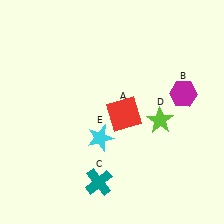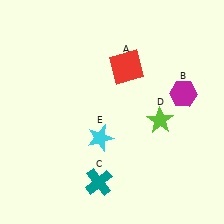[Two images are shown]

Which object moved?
The red square (A) moved up.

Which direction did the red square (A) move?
The red square (A) moved up.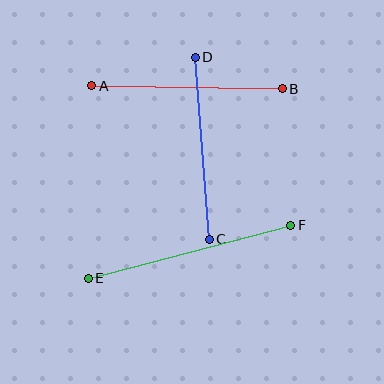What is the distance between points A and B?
The distance is approximately 190 pixels.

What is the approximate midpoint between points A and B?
The midpoint is at approximately (187, 87) pixels.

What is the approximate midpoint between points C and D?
The midpoint is at approximately (202, 148) pixels.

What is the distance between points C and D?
The distance is approximately 183 pixels.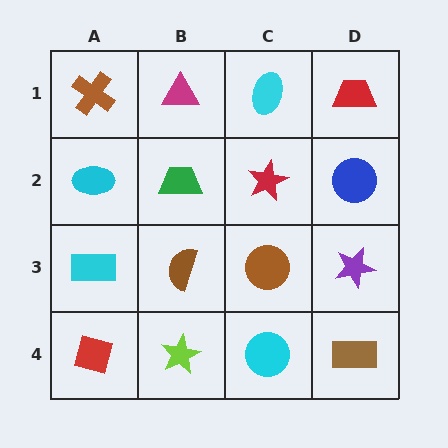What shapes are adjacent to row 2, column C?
A cyan ellipse (row 1, column C), a brown circle (row 3, column C), a green trapezoid (row 2, column B), a blue circle (row 2, column D).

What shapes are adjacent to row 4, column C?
A brown circle (row 3, column C), a lime star (row 4, column B), a brown rectangle (row 4, column D).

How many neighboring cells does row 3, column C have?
4.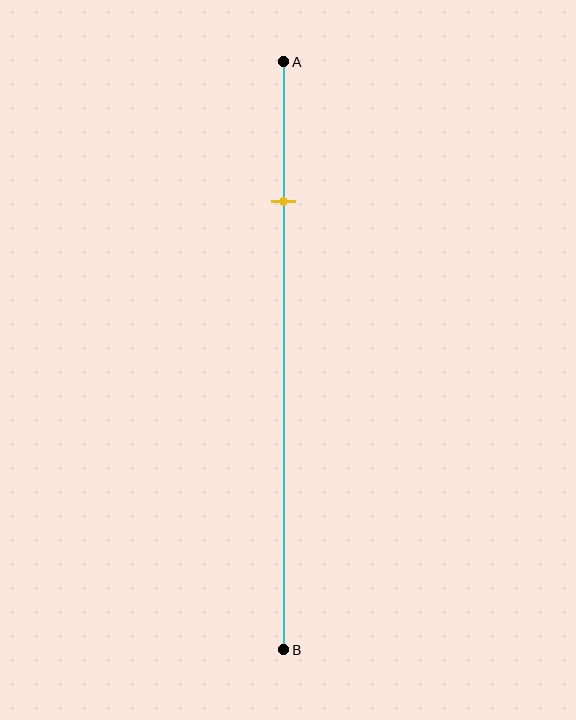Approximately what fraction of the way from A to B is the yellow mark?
The yellow mark is approximately 25% of the way from A to B.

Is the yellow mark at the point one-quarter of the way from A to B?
Yes, the mark is approximately at the one-quarter point.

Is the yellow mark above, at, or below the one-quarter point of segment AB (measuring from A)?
The yellow mark is approximately at the one-quarter point of segment AB.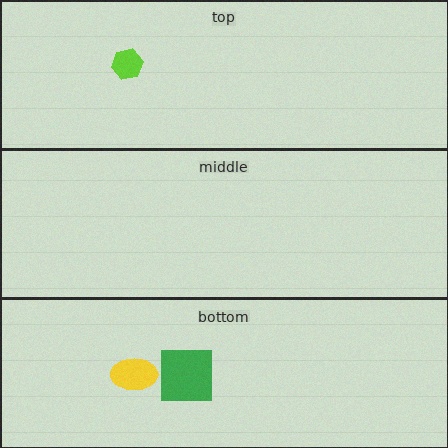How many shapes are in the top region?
1.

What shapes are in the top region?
The lime hexagon.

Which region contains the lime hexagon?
The top region.